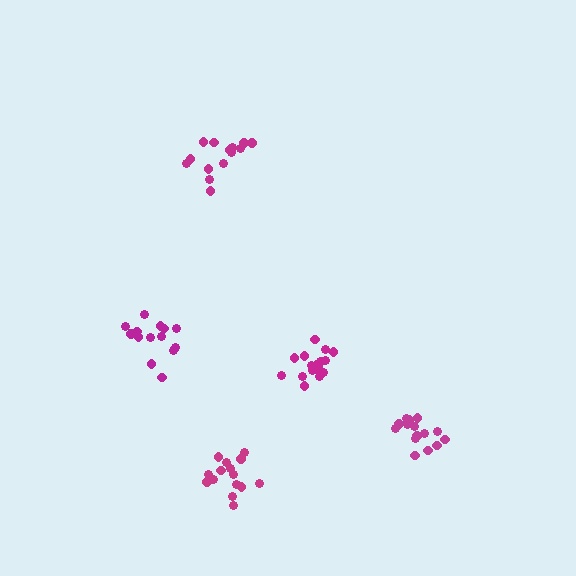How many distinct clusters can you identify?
There are 5 distinct clusters.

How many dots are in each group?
Group 1: 16 dots, Group 2: 14 dots, Group 3: 15 dots, Group 4: 18 dots, Group 5: 14 dots (77 total).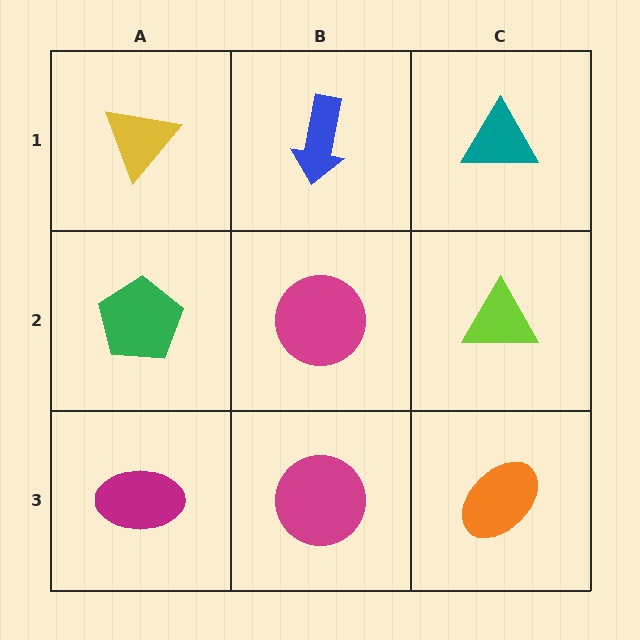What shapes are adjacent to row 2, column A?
A yellow triangle (row 1, column A), a magenta ellipse (row 3, column A), a magenta circle (row 2, column B).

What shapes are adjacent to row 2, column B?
A blue arrow (row 1, column B), a magenta circle (row 3, column B), a green pentagon (row 2, column A), a lime triangle (row 2, column C).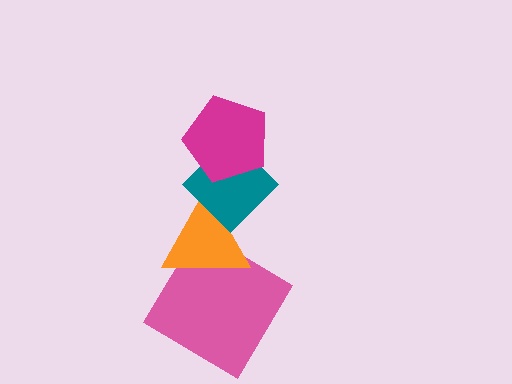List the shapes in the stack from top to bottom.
From top to bottom: the magenta pentagon, the teal diamond, the orange triangle, the pink diamond.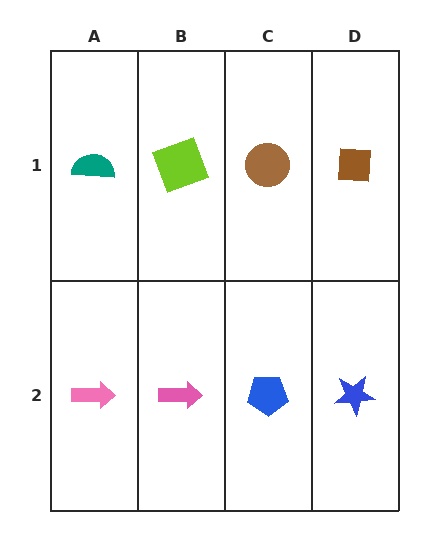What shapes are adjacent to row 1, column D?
A blue star (row 2, column D), a brown circle (row 1, column C).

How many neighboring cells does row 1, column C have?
3.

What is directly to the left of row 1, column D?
A brown circle.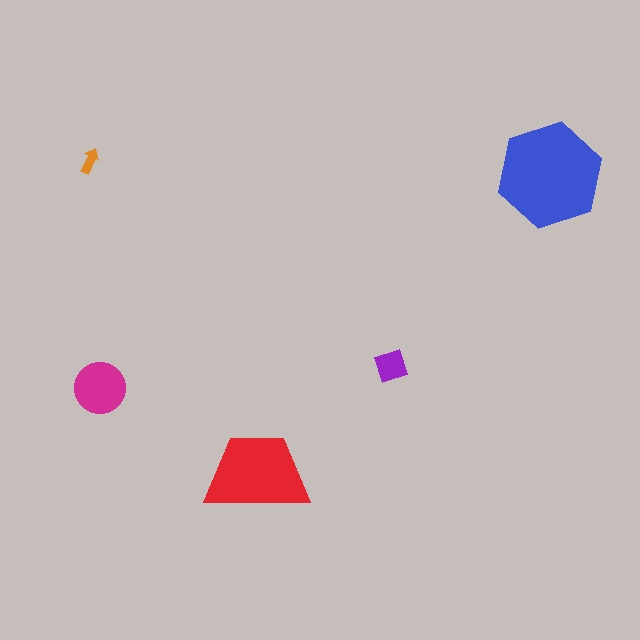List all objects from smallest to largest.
The orange arrow, the purple diamond, the magenta circle, the red trapezoid, the blue hexagon.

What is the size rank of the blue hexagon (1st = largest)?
1st.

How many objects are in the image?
There are 5 objects in the image.